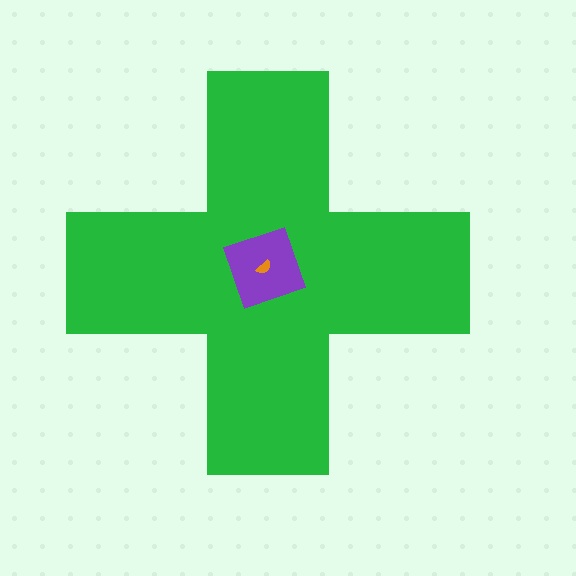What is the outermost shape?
The green cross.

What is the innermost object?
The orange semicircle.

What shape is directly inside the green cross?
The purple square.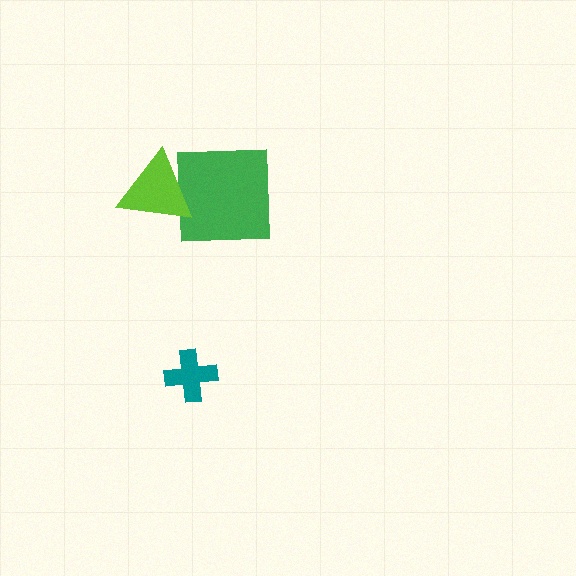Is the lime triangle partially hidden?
No, no other shape covers it.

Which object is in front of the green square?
The lime triangle is in front of the green square.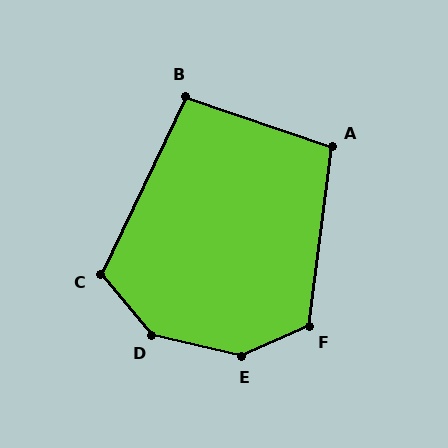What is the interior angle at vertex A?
Approximately 102 degrees (obtuse).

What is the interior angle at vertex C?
Approximately 115 degrees (obtuse).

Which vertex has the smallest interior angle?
B, at approximately 97 degrees.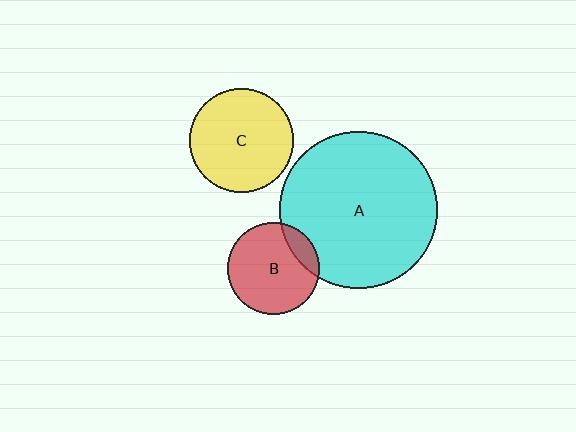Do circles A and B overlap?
Yes.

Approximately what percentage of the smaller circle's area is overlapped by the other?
Approximately 15%.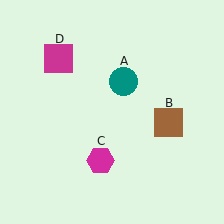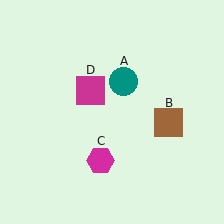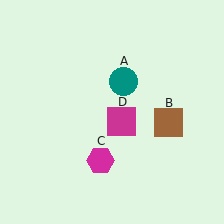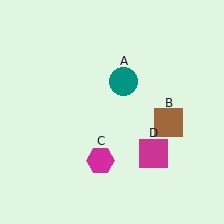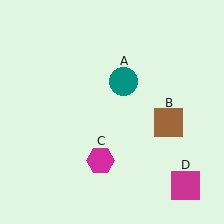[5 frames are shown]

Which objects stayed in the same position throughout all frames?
Teal circle (object A) and brown square (object B) and magenta hexagon (object C) remained stationary.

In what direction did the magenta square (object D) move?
The magenta square (object D) moved down and to the right.